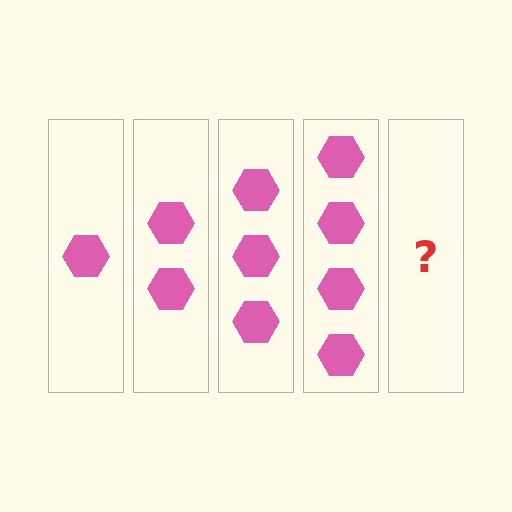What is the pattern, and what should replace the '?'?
The pattern is that each step adds one more hexagon. The '?' should be 5 hexagons.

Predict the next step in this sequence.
The next step is 5 hexagons.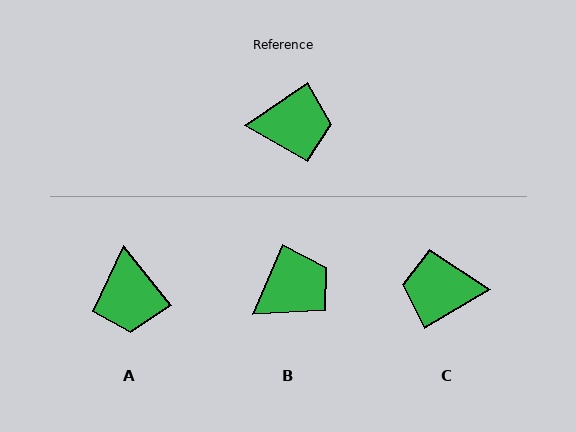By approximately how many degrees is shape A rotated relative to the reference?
Approximately 86 degrees clockwise.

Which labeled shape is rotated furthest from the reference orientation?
C, about 176 degrees away.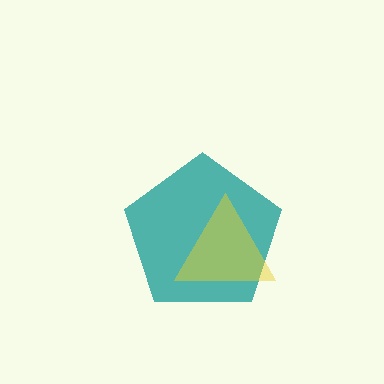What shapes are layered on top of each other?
The layered shapes are: a teal pentagon, a yellow triangle.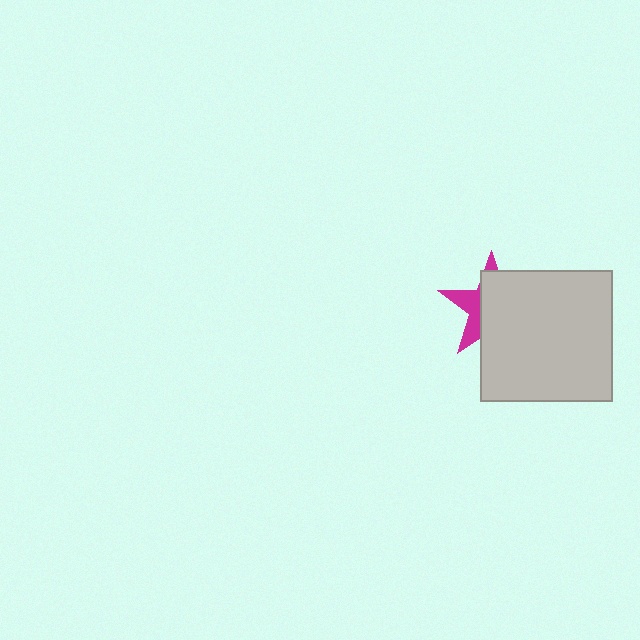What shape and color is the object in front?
The object in front is a light gray square.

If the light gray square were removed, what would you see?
You would see the complete magenta star.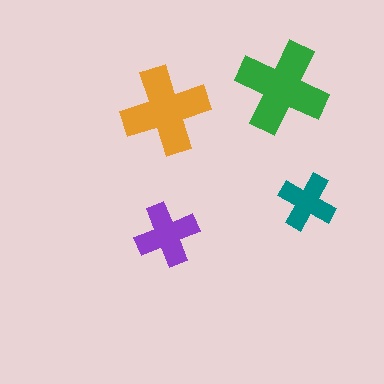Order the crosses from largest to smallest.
the green one, the orange one, the purple one, the teal one.